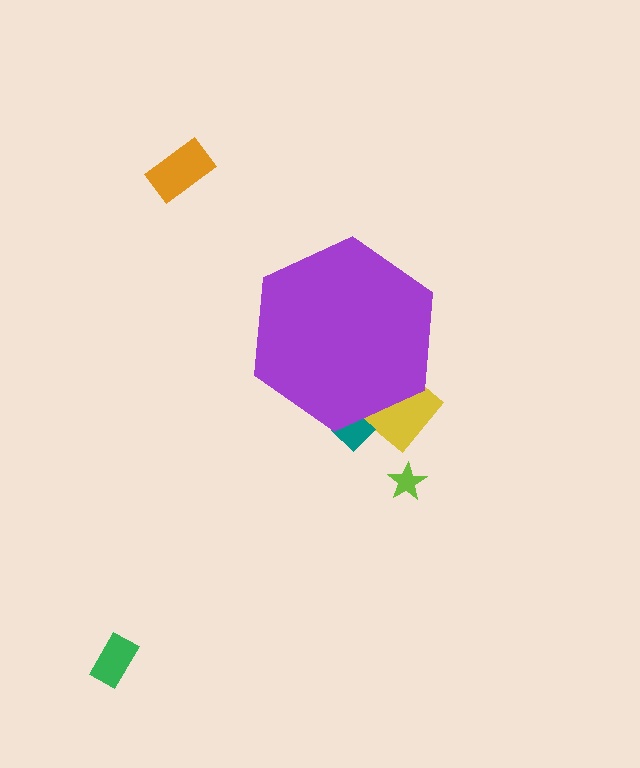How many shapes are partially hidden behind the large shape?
2 shapes are partially hidden.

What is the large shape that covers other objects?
A purple hexagon.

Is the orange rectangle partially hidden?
No, the orange rectangle is fully visible.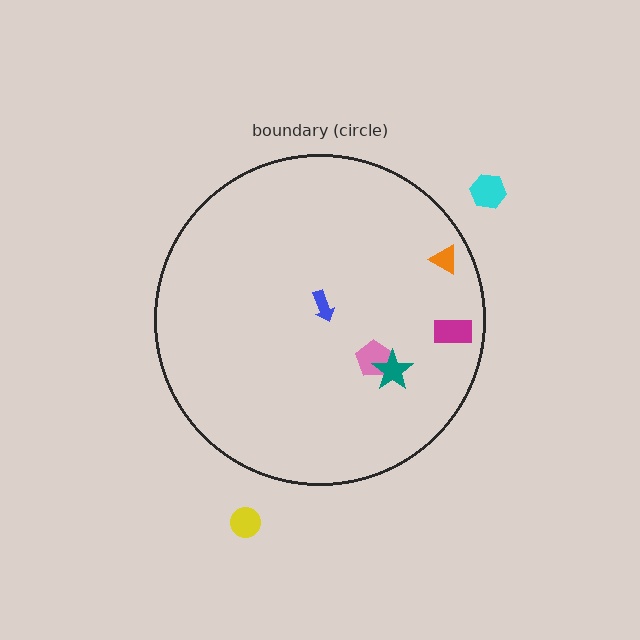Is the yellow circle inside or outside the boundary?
Outside.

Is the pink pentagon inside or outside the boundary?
Inside.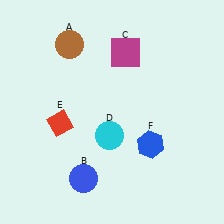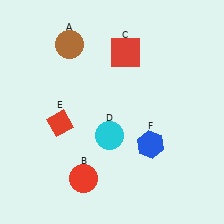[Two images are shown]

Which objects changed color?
B changed from blue to red. C changed from magenta to red.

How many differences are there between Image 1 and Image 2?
There are 2 differences between the two images.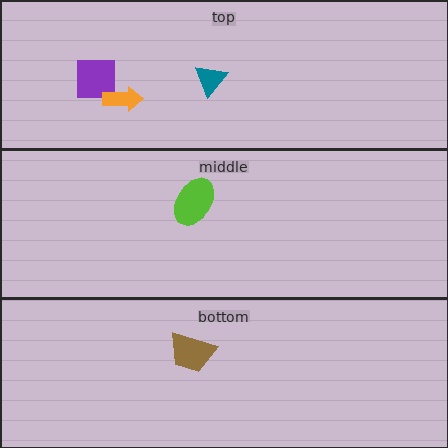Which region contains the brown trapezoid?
The bottom region.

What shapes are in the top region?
The purple square, the orange arrow, the teal triangle.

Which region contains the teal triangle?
The top region.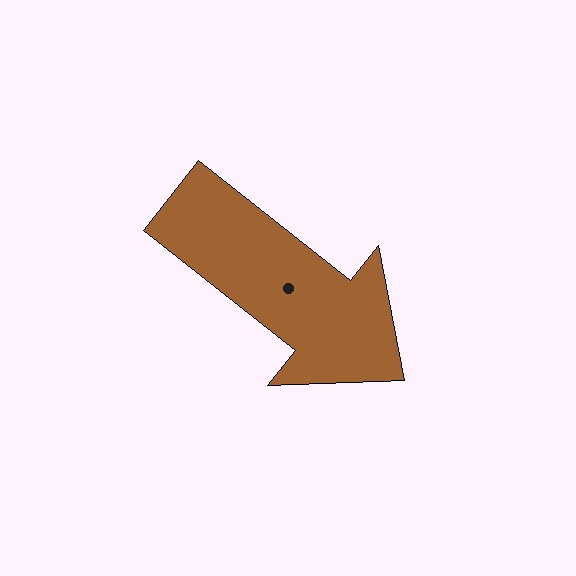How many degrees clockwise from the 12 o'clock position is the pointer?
Approximately 128 degrees.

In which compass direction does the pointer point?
Southeast.